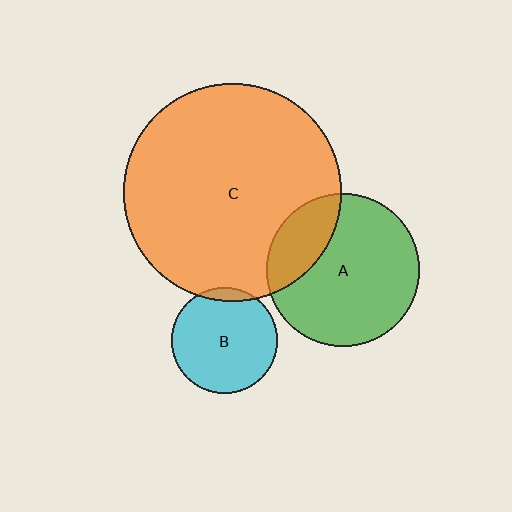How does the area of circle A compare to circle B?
Approximately 2.1 times.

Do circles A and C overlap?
Yes.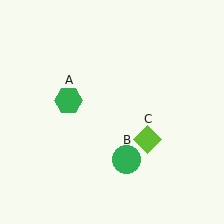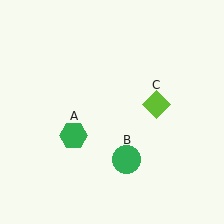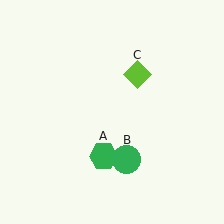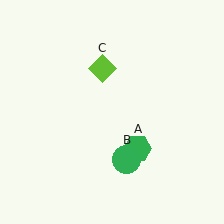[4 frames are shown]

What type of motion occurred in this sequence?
The green hexagon (object A), lime diamond (object C) rotated counterclockwise around the center of the scene.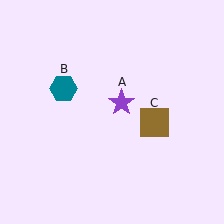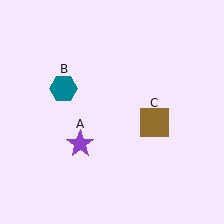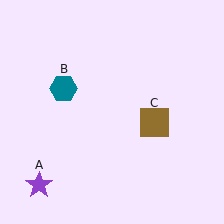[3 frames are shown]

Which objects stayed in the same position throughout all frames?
Teal hexagon (object B) and brown square (object C) remained stationary.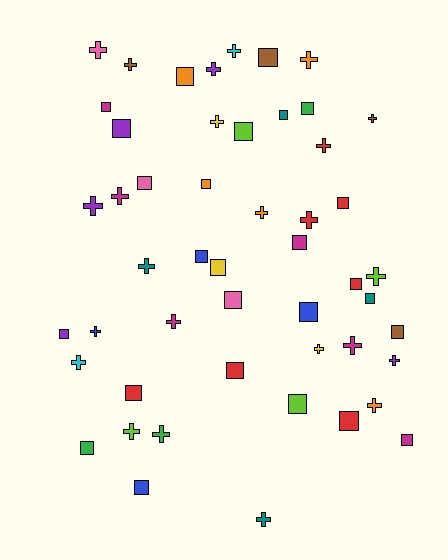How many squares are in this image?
There are 26 squares.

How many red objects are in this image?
There are 7 red objects.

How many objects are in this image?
There are 50 objects.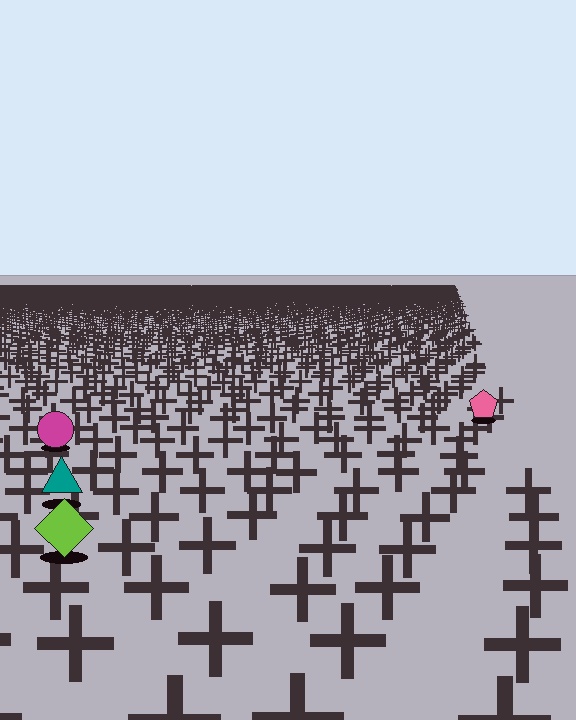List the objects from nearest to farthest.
From nearest to farthest: the lime diamond, the teal triangle, the magenta circle, the pink pentagon.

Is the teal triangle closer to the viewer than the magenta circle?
Yes. The teal triangle is closer — you can tell from the texture gradient: the ground texture is coarser near it.